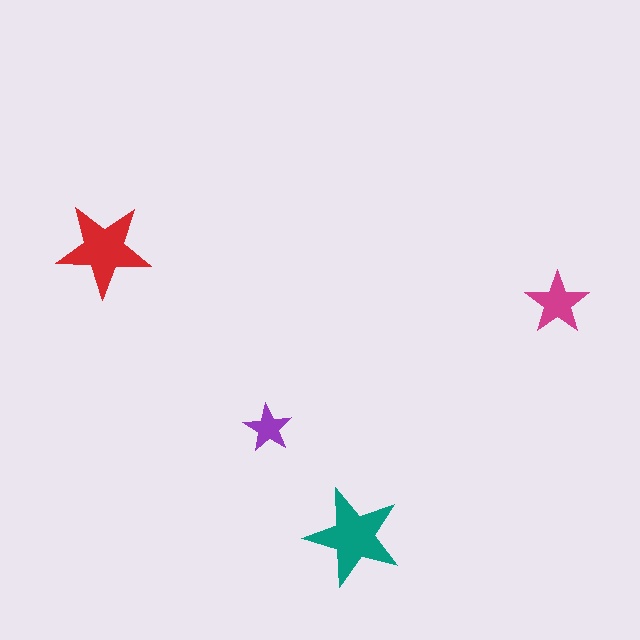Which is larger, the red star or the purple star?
The red one.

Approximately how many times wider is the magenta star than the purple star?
About 1.5 times wider.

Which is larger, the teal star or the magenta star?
The teal one.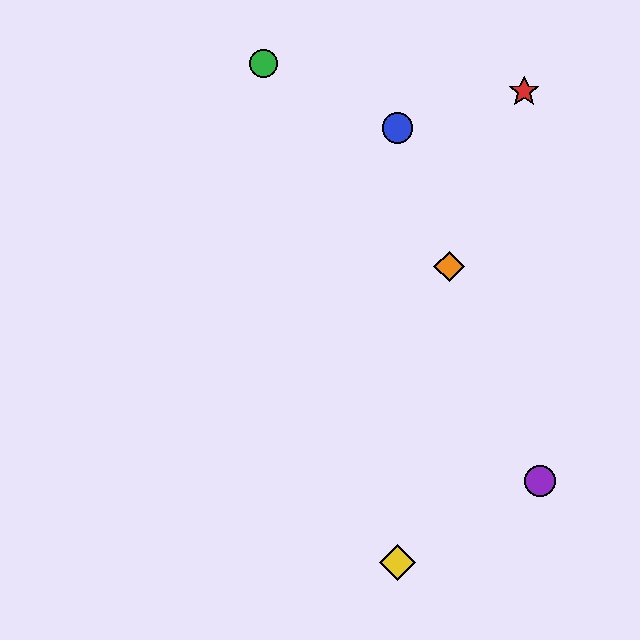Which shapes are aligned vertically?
The blue circle, the yellow diamond are aligned vertically.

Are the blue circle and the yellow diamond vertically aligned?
Yes, both are at x≈397.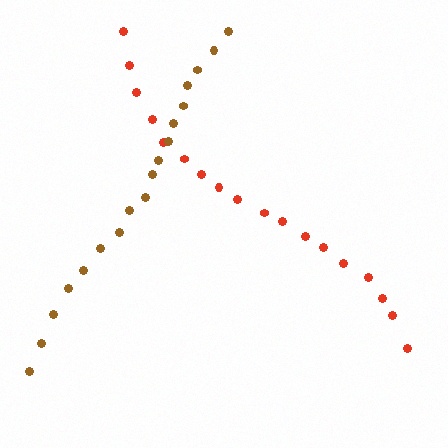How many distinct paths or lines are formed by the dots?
There are 2 distinct paths.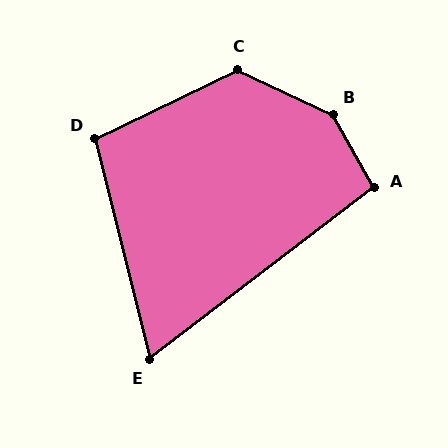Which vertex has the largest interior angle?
B, at approximately 144 degrees.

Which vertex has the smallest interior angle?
E, at approximately 66 degrees.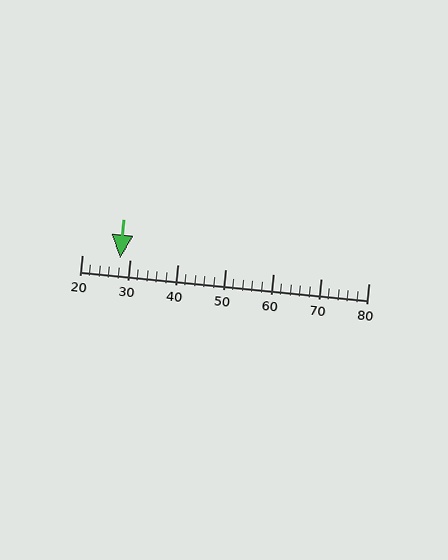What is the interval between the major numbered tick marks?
The major tick marks are spaced 10 units apart.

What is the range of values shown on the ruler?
The ruler shows values from 20 to 80.